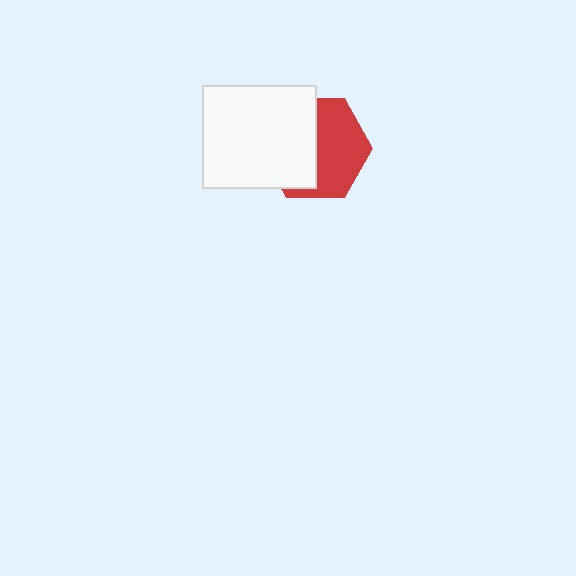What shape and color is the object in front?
The object in front is a white rectangle.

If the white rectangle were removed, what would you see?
You would see the complete red hexagon.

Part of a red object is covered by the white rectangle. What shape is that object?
It is a hexagon.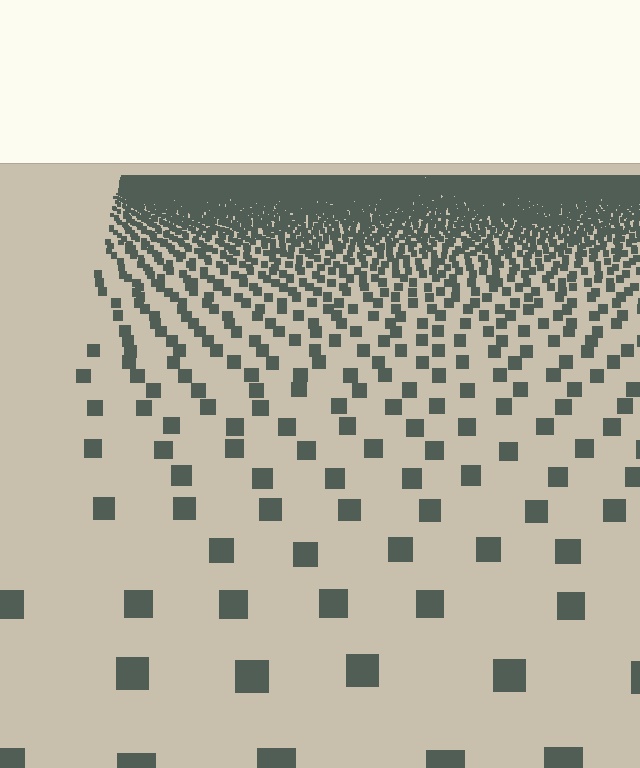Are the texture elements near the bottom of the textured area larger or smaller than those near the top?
Larger. Near the bottom, elements are closer to the viewer and appear at a bigger on-screen size.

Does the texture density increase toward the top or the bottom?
Density increases toward the top.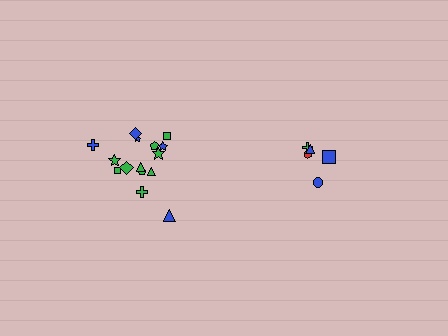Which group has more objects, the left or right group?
The left group.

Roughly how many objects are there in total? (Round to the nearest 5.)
Roughly 20 objects in total.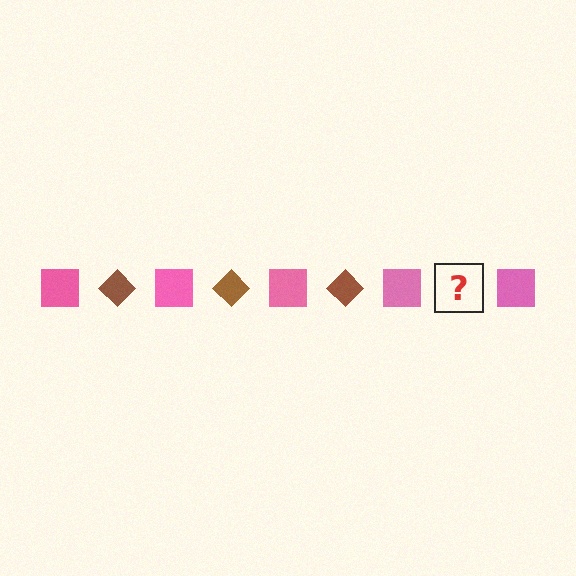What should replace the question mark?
The question mark should be replaced with a brown diamond.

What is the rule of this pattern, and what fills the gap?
The rule is that the pattern alternates between pink square and brown diamond. The gap should be filled with a brown diamond.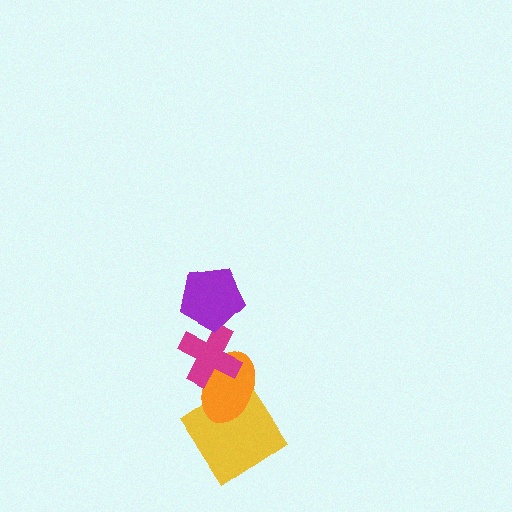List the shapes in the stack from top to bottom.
From top to bottom: the purple pentagon, the magenta cross, the orange ellipse, the yellow diamond.